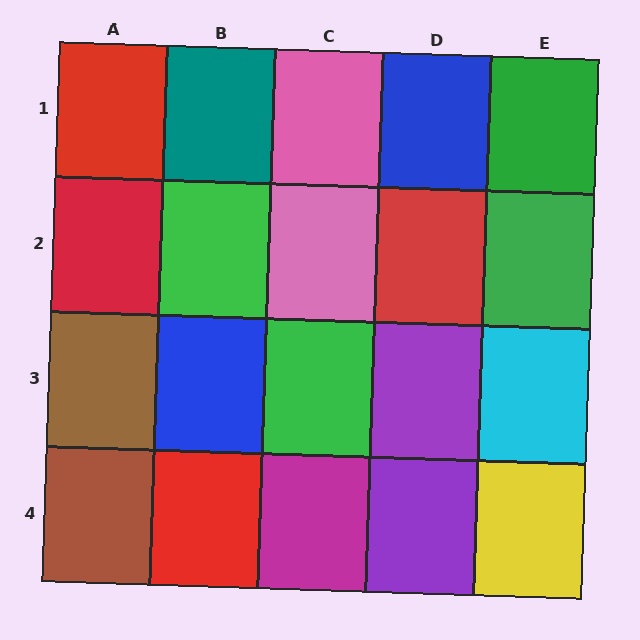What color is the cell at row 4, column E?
Yellow.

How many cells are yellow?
1 cell is yellow.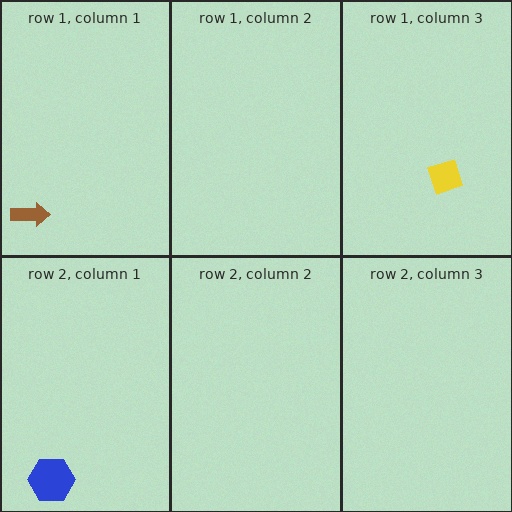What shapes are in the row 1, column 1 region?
The brown arrow.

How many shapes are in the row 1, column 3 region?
1.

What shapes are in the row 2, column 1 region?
The blue hexagon.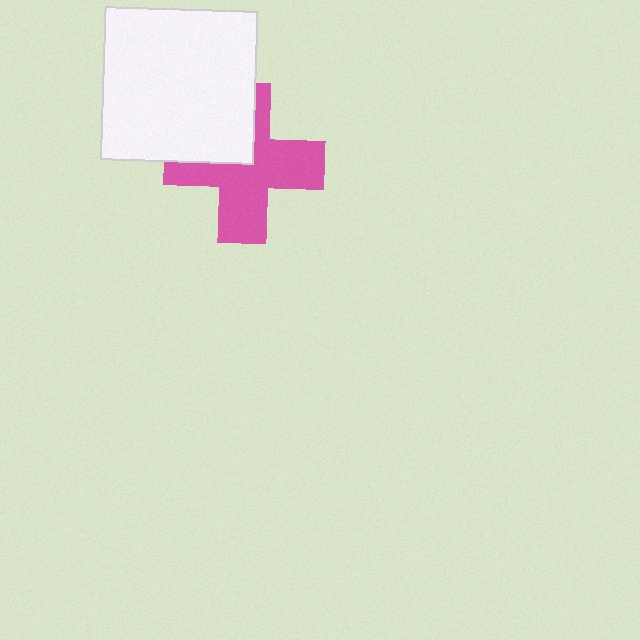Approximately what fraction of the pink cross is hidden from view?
Roughly 33% of the pink cross is hidden behind the white square.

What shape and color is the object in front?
The object in front is a white square.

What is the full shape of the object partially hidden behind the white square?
The partially hidden object is a pink cross.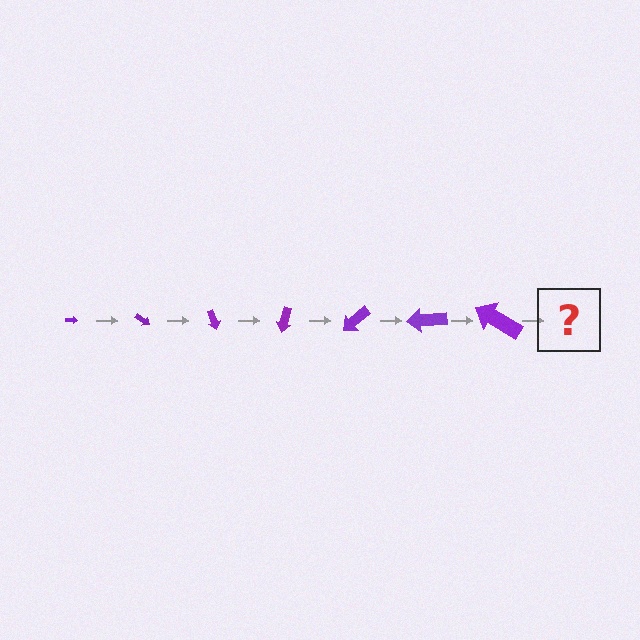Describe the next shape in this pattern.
It should be an arrow, larger than the previous one and rotated 245 degrees from the start.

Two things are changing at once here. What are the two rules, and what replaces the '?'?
The two rules are that the arrow grows larger each step and it rotates 35 degrees each step. The '?' should be an arrow, larger than the previous one and rotated 245 degrees from the start.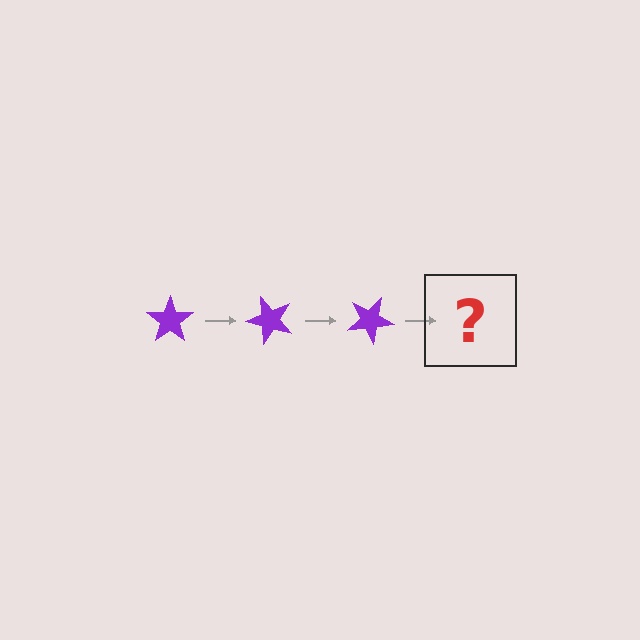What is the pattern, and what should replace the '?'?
The pattern is that the star rotates 50 degrees each step. The '?' should be a purple star rotated 150 degrees.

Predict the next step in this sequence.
The next step is a purple star rotated 150 degrees.